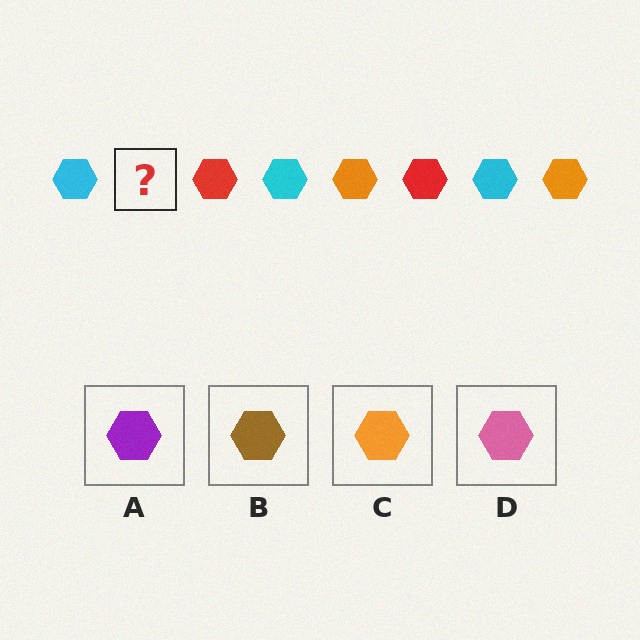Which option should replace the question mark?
Option C.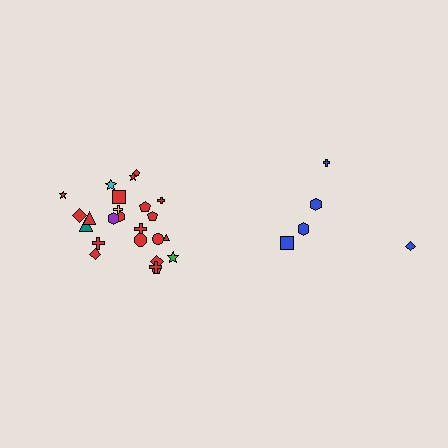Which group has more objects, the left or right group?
The left group.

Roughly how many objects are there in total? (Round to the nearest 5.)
Roughly 30 objects in total.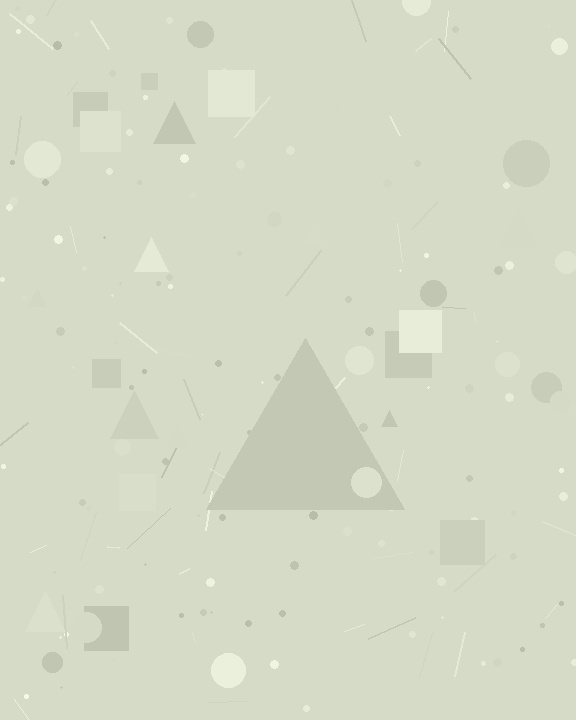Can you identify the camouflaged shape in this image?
The camouflaged shape is a triangle.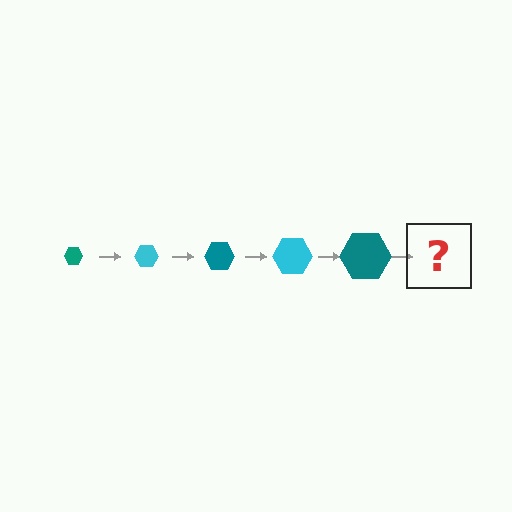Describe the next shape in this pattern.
It should be a cyan hexagon, larger than the previous one.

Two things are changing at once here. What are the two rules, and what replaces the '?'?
The two rules are that the hexagon grows larger each step and the color cycles through teal and cyan. The '?' should be a cyan hexagon, larger than the previous one.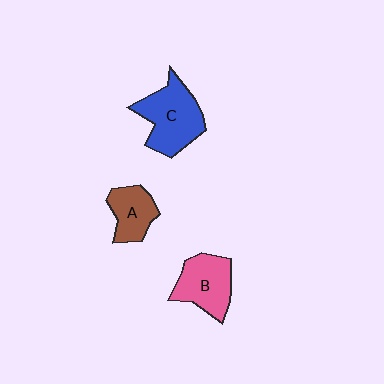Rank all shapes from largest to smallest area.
From largest to smallest: C (blue), B (pink), A (brown).